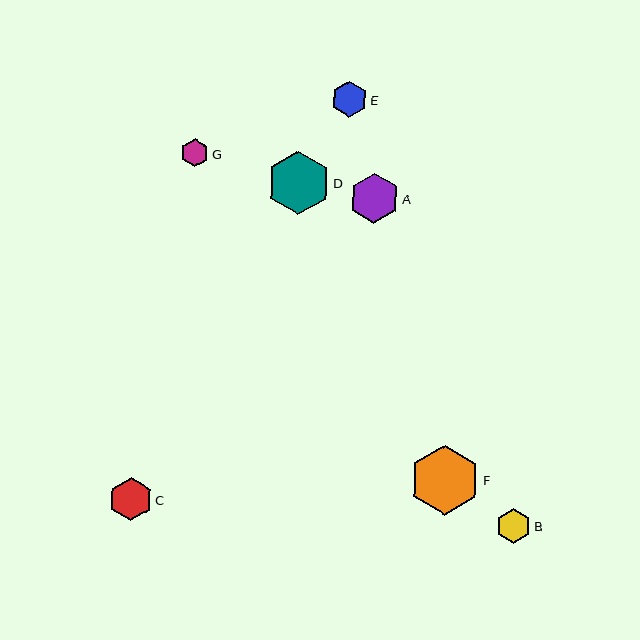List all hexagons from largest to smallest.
From largest to smallest: F, D, A, C, E, B, G.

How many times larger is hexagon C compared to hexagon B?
Hexagon C is approximately 1.2 times the size of hexagon B.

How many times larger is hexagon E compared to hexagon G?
Hexagon E is approximately 1.3 times the size of hexagon G.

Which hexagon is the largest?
Hexagon F is the largest with a size of approximately 70 pixels.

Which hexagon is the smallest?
Hexagon G is the smallest with a size of approximately 28 pixels.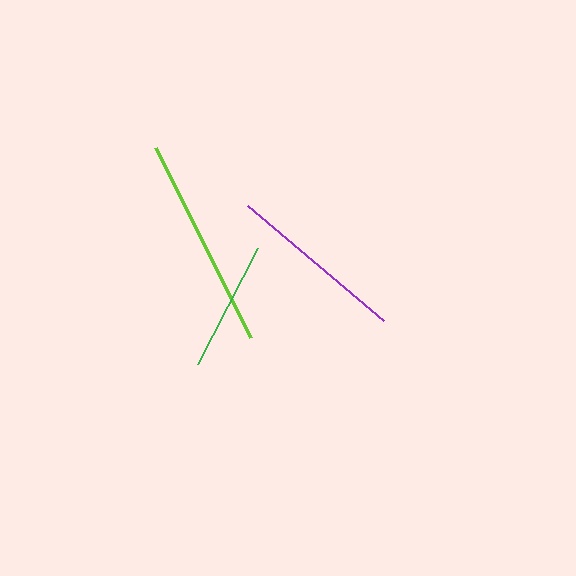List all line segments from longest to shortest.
From longest to shortest: lime, purple, green.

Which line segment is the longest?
The lime line is the longest at approximately 213 pixels.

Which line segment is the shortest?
The green line is the shortest at approximately 132 pixels.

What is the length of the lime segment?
The lime segment is approximately 213 pixels long.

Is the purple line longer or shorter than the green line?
The purple line is longer than the green line.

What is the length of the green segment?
The green segment is approximately 132 pixels long.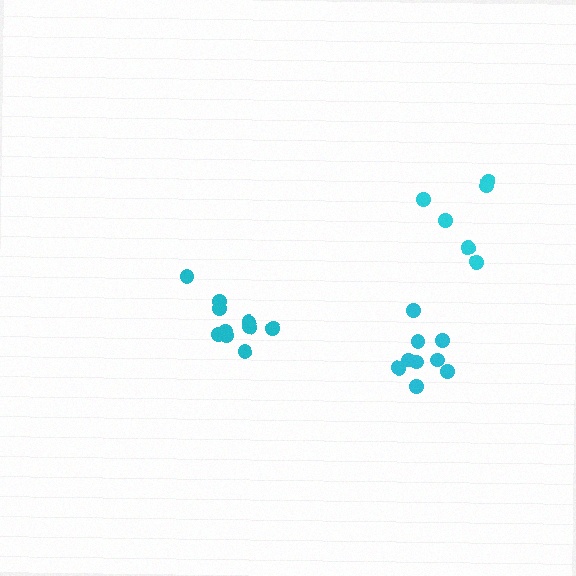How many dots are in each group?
Group 1: 10 dots, Group 2: 6 dots, Group 3: 9 dots (25 total).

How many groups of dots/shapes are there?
There are 3 groups.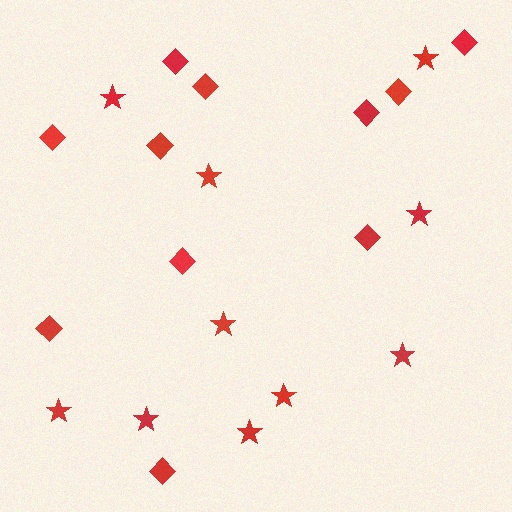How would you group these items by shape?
There are 2 groups: one group of diamonds (11) and one group of stars (10).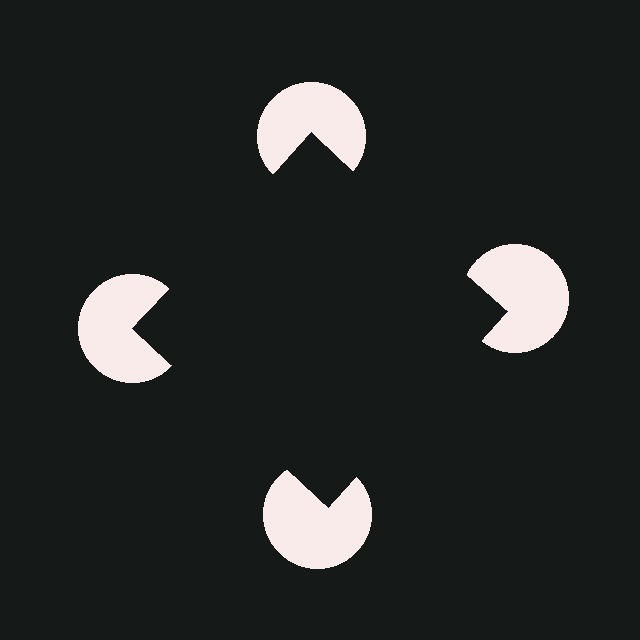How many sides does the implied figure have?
4 sides.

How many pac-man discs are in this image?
There are 4 — one at each vertex of the illusory square.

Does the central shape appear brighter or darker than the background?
It typically appears slightly darker than the background, even though no actual brightness change is drawn.